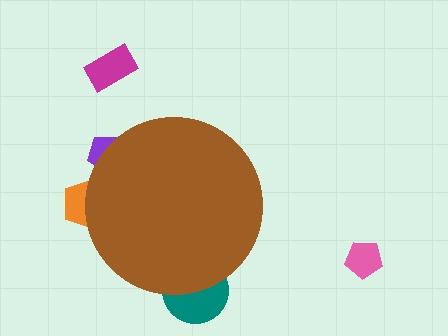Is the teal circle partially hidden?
Yes, the teal circle is partially hidden behind the brown circle.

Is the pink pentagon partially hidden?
No, the pink pentagon is fully visible.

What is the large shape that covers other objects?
A brown circle.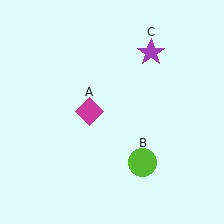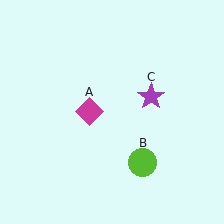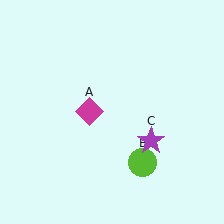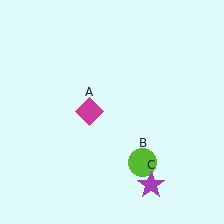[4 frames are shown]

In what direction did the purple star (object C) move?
The purple star (object C) moved down.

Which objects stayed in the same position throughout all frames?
Magenta diamond (object A) and lime circle (object B) remained stationary.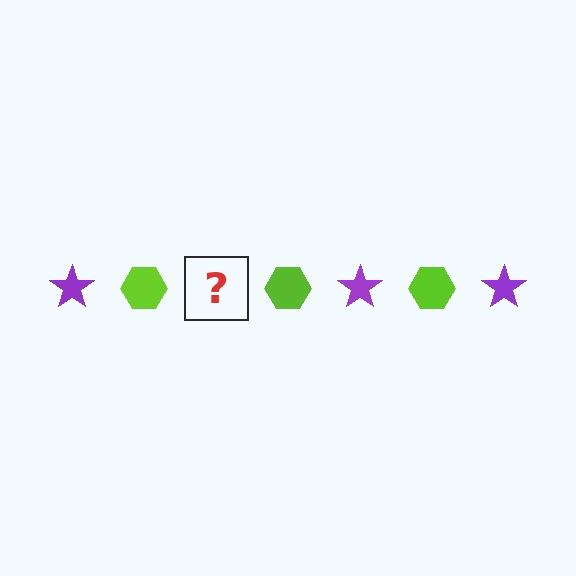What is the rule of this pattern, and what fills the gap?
The rule is that the pattern alternates between purple star and lime hexagon. The gap should be filled with a purple star.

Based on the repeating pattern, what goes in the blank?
The blank should be a purple star.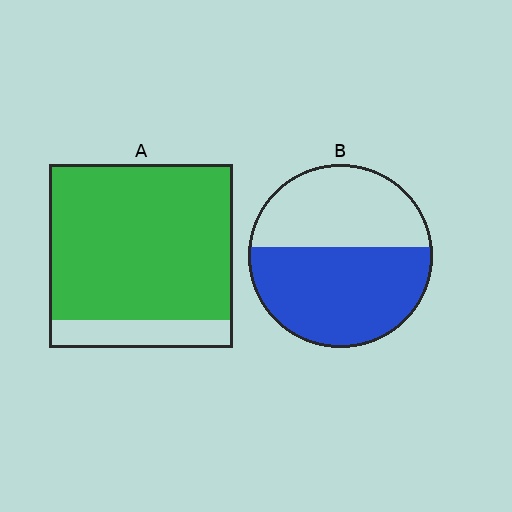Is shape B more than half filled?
Yes.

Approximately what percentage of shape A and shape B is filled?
A is approximately 85% and B is approximately 55%.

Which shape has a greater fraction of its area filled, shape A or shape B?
Shape A.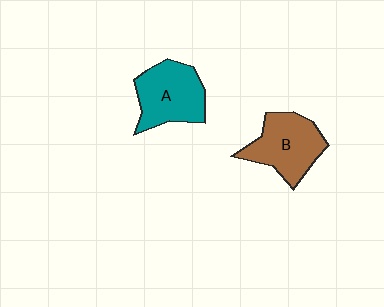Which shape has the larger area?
Shape A (teal).